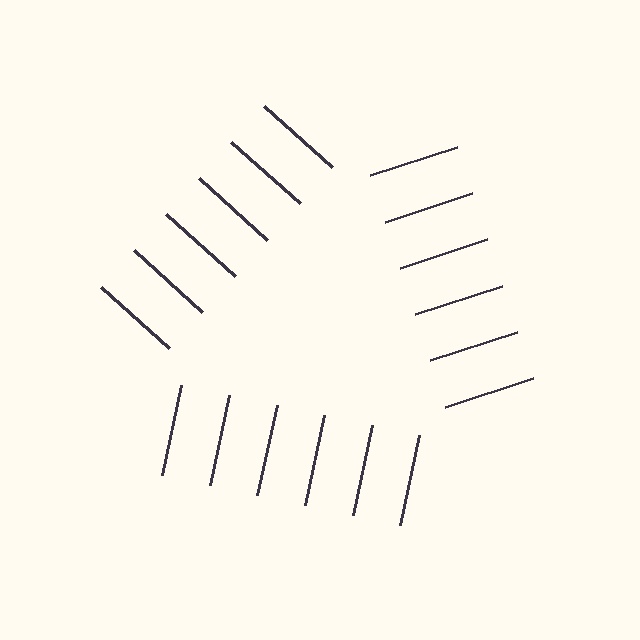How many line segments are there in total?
18 — 6 along each of the 3 edges.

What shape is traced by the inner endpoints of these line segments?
An illusory triangle — the line segments terminate on its edges but no continuous stroke is drawn.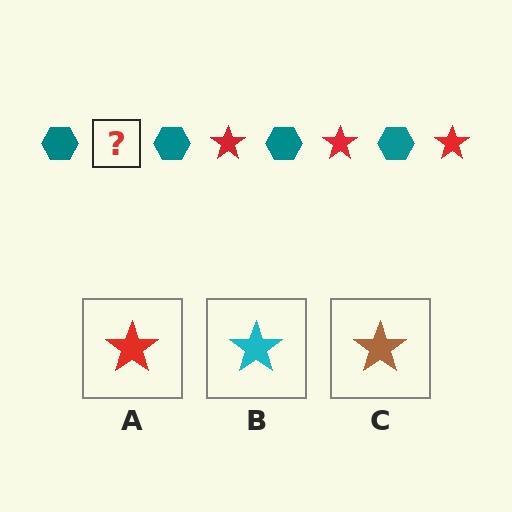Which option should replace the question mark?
Option A.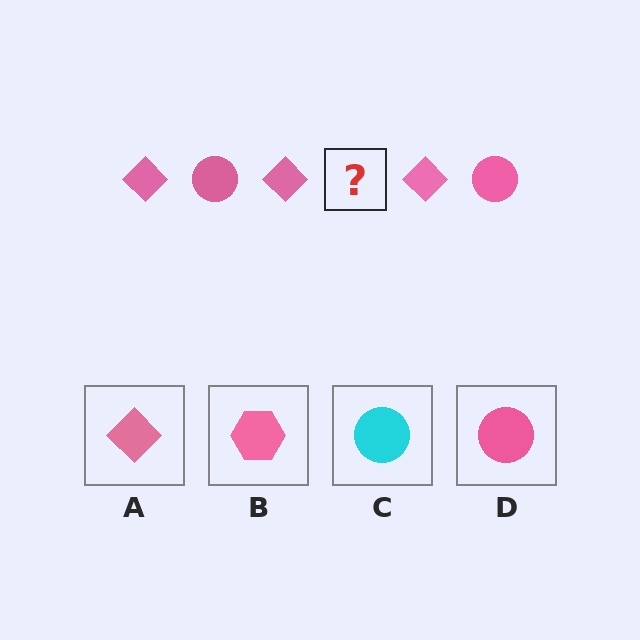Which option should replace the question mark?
Option D.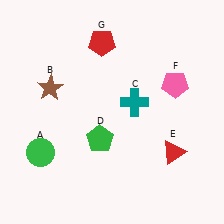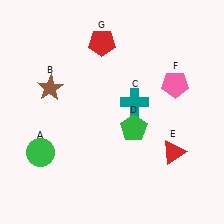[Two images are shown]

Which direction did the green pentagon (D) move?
The green pentagon (D) moved right.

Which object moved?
The green pentagon (D) moved right.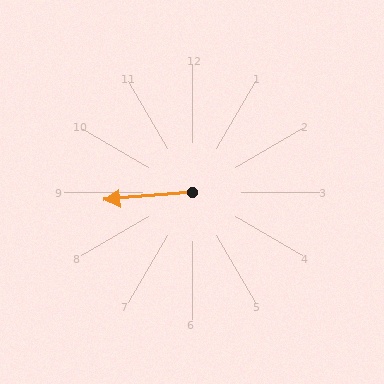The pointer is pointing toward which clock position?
Roughly 9 o'clock.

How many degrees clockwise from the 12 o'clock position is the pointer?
Approximately 265 degrees.